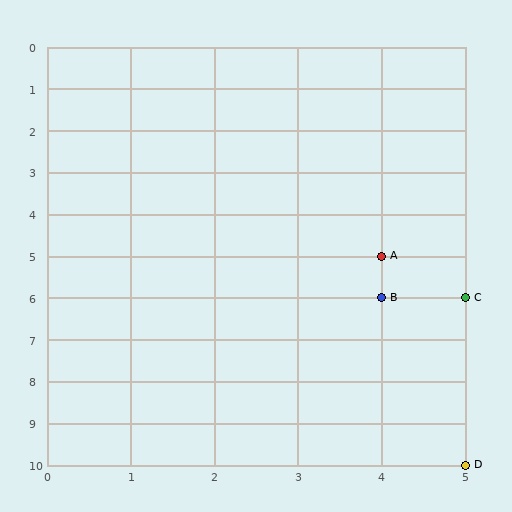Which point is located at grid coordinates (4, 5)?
Point A is at (4, 5).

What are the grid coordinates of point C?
Point C is at grid coordinates (5, 6).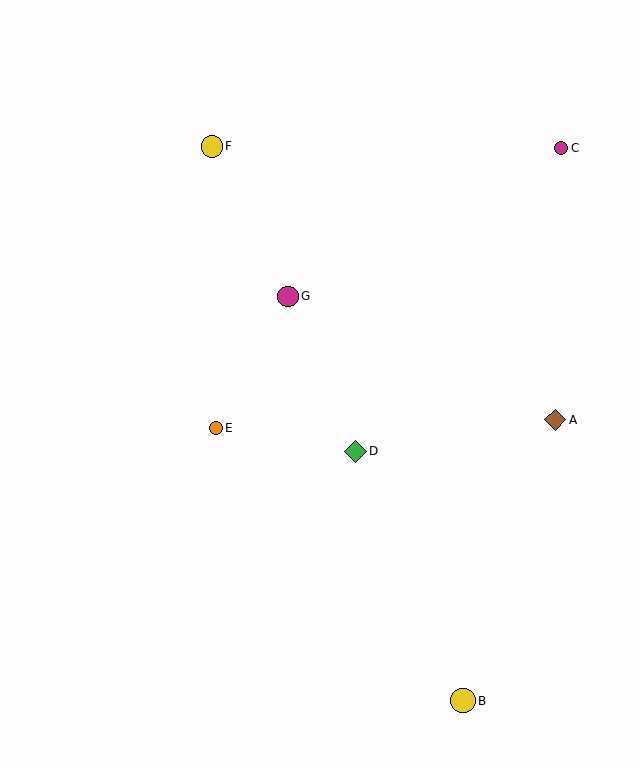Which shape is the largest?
The yellow circle (labeled B) is the largest.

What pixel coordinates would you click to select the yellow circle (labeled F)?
Click at (212, 146) to select the yellow circle F.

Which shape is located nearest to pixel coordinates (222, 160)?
The yellow circle (labeled F) at (212, 146) is nearest to that location.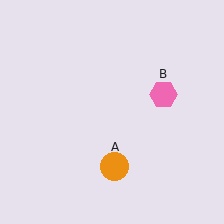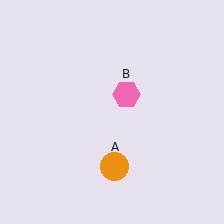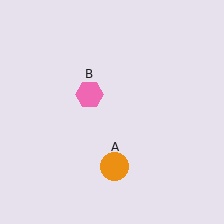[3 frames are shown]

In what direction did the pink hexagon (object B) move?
The pink hexagon (object B) moved left.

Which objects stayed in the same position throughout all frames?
Orange circle (object A) remained stationary.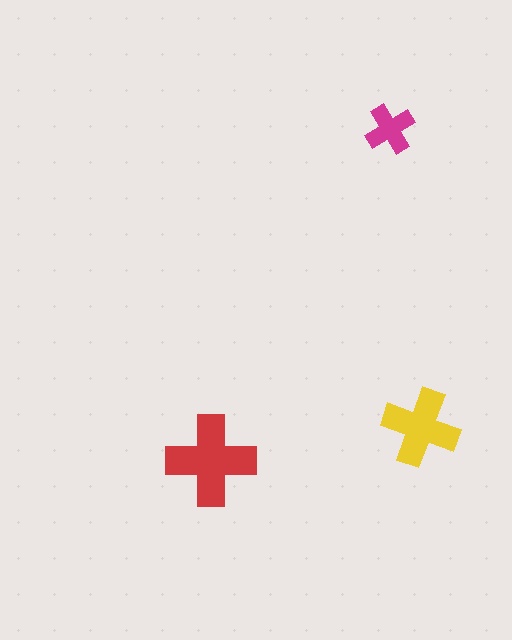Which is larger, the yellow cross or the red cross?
The red one.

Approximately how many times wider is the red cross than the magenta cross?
About 2 times wider.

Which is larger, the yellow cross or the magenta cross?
The yellow one.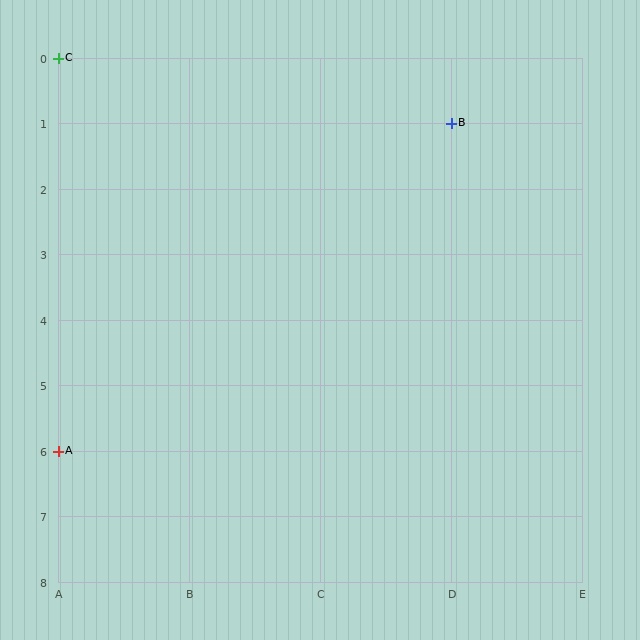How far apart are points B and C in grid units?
Points B and C are 3 columns and 1 row apart (about 3.2 grid units diagonally).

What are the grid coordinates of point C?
Point C is at grid coordinates (A, 0).